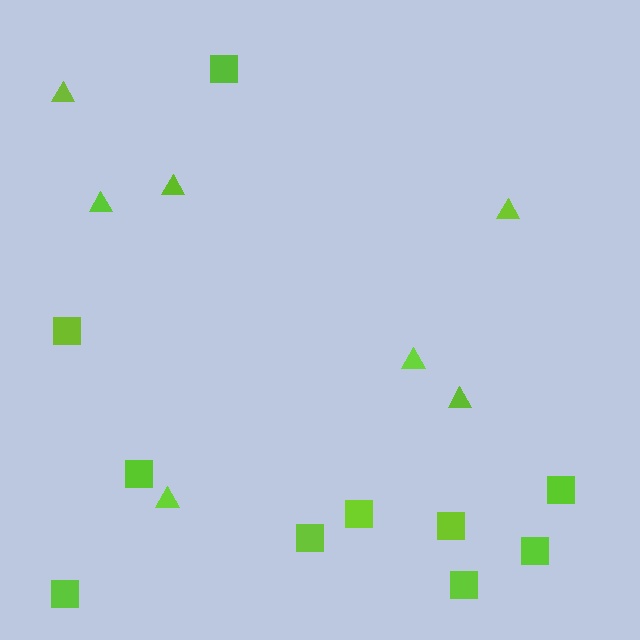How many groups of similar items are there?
There are 2 groups: one group of triangles (7) and one group of squares (10).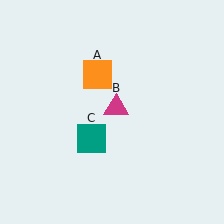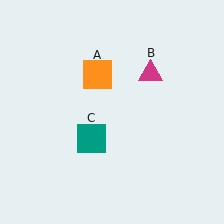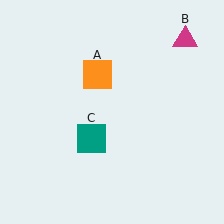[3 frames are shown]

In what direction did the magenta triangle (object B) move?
The magenta triangle (object B) moved up and to the right.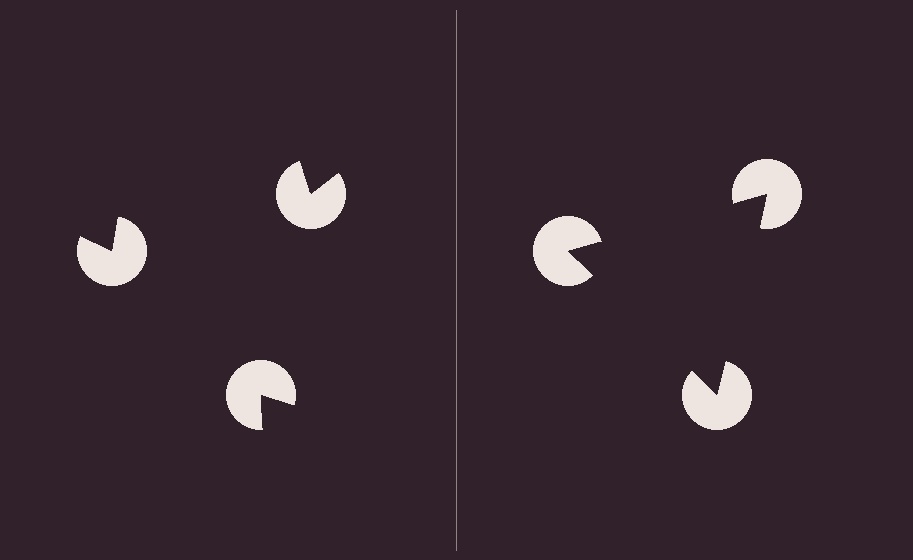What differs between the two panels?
The pac-man discs are positioned identically on both sides; only the wedge orientations differ. On the right they align to a triangle; on the left they are misaligned.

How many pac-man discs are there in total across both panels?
6 — 3 on each side.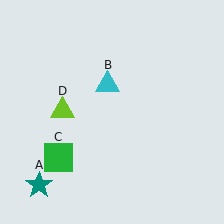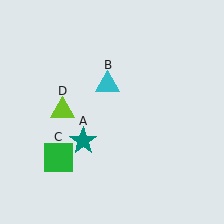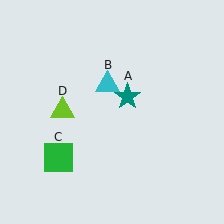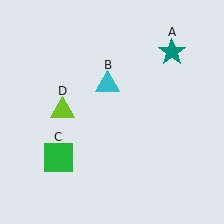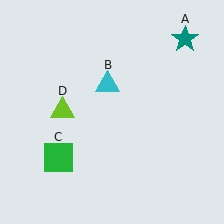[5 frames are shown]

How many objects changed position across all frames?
1 object changed position: teal star (object A).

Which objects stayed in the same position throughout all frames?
Cyan triangle (object B) and green square (object C) and lime triangle (object D) remained stationary.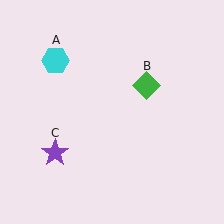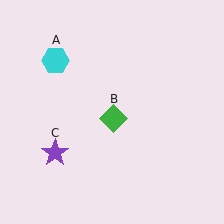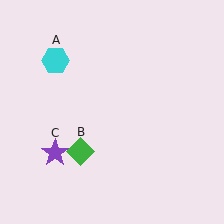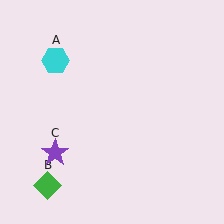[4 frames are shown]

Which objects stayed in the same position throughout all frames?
Cyan hexagon (object A) and purple star (object C) remained stationary.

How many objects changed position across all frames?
1 object changed position: green diamond (object B).